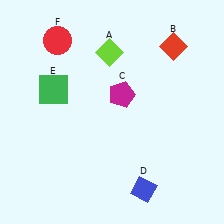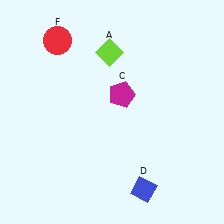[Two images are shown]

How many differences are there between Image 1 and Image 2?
There are 2 differences between the two images.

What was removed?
The red diamond (B), the green square (E) were removed in Image 2.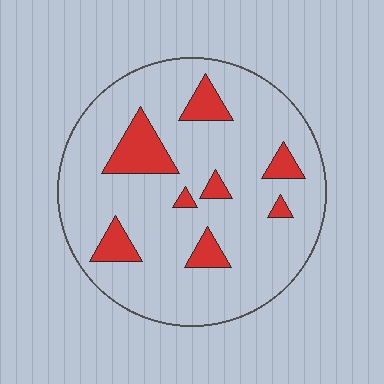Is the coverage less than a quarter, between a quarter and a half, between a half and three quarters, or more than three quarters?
Less than a quarter.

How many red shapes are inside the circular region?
8.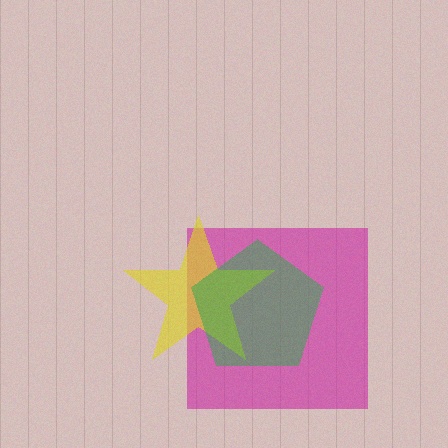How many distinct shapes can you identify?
There are 3 distinct shapes: a magenta square, a yellow star, a green pentagon.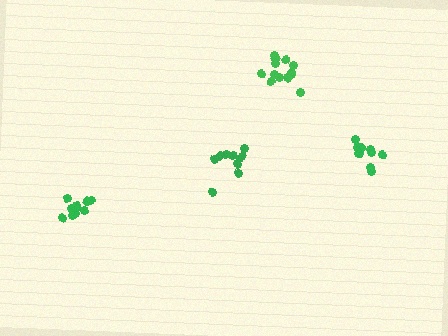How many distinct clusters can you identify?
There are 4 distinct clusters.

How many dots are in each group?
Group 1: 10 dots, Group 2: 13 dots, Group 3: 10 dots, Group 4: 10 dots (43 total).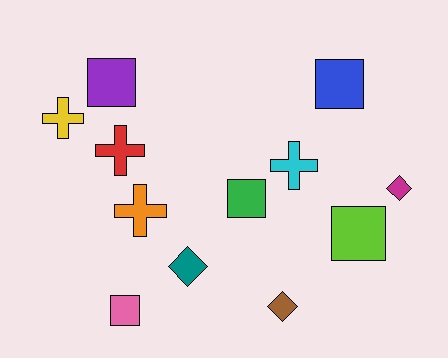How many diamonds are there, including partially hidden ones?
There are 3 diamonds.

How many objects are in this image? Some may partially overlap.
There are 12 objects.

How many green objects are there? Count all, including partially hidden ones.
There is 1 green object.